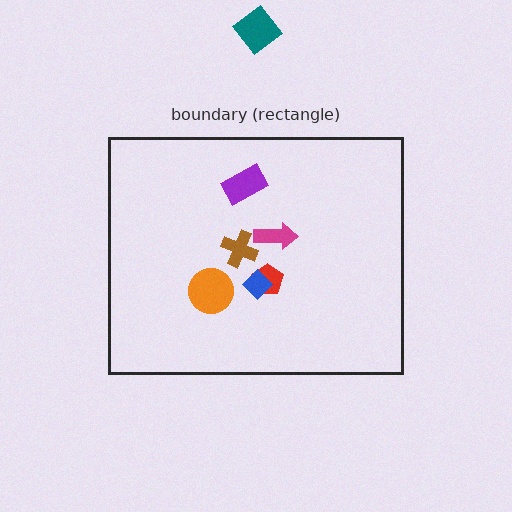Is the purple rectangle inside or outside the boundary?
Inside.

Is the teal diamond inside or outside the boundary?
Outside.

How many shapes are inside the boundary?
6 inside, 1 outside.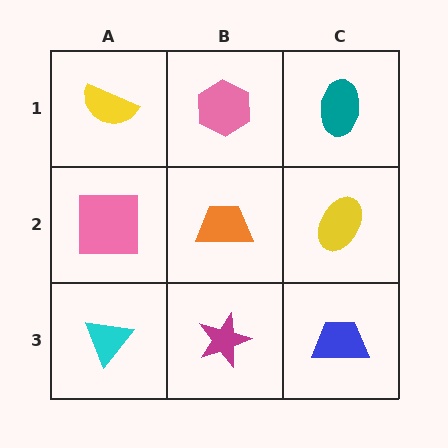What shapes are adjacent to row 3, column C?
A yellow ellipse (row 2, column C), a magenta star (row 3, column B).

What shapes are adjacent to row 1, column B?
An orange trapezoid (row 2, column B), a yellow semicircle (row 1, column A), a teal ellipse (row 1, column C).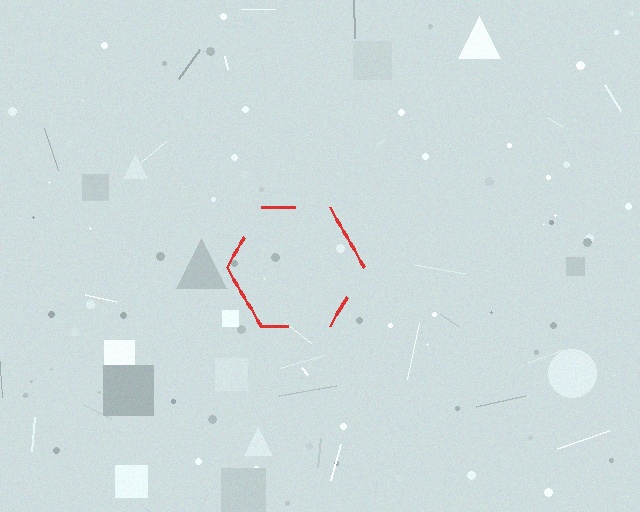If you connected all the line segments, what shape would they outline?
They would outline a hexagon.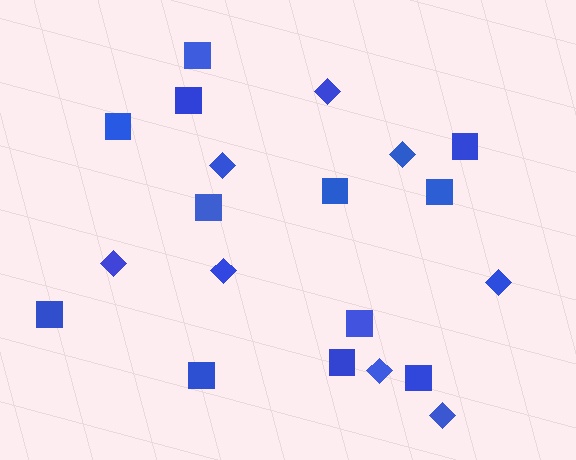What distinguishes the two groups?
There are 2 groups: one group of squares (12) and one group of diamonds (8).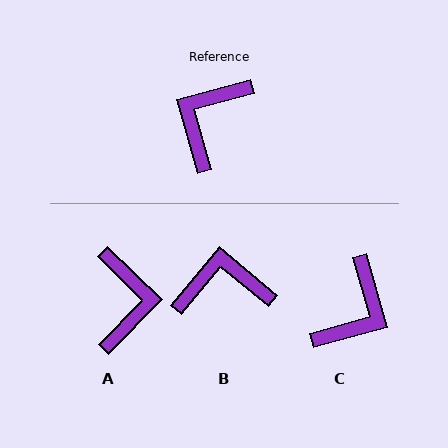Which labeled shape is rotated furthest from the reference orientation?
C, about 180 degrees away.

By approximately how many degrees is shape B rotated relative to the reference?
Approximately 55 degrees clockwise.